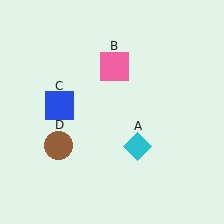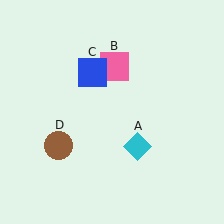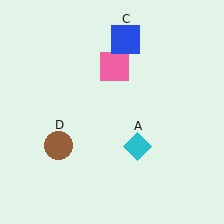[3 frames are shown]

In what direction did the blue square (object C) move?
The blue square (object C) moved up and to the right.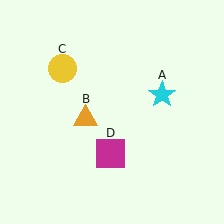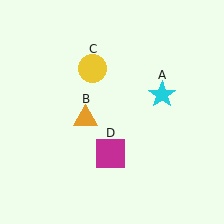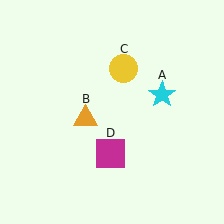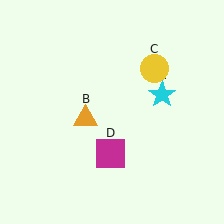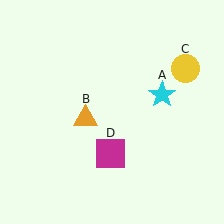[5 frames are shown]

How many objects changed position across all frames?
1 object changed position: yellow circle (object C).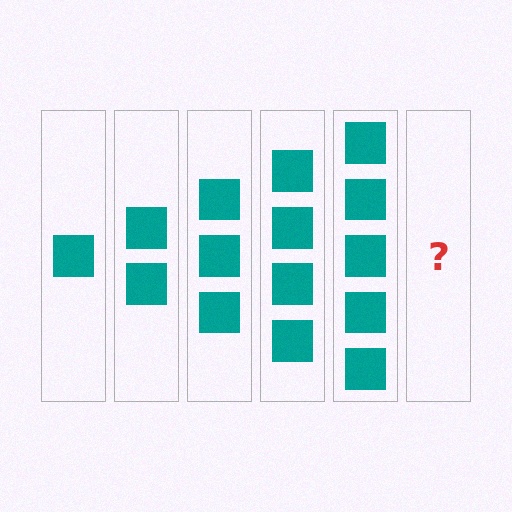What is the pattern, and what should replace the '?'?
The pattern is that each step adds one more square. The '?' should be 6 squares.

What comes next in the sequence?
The next element should be 6 squares.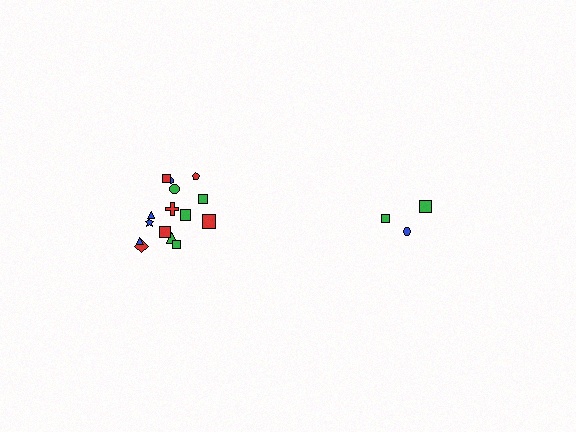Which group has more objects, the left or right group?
The left group.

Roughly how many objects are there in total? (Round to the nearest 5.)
Roughly 20 objects in total.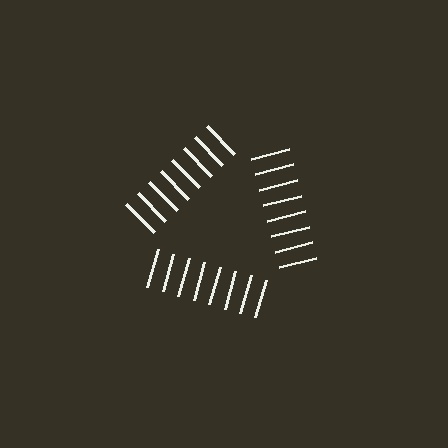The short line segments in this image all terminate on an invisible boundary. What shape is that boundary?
An illusory triangle — the line segments terminate on its edges but no continuous stroke is drawn.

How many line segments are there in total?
24 — 8 along each of the 3 edges.